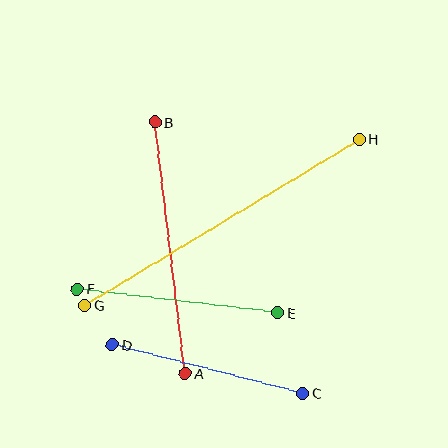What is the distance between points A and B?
The distance is approximately 253 pixels.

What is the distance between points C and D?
The distance is approximately 196 pixels.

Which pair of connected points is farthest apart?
Points G and H are farthest apart.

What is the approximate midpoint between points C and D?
The midpoint is at approximately (208, 369) pixels.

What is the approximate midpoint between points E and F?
The midpoint is at approximately (177, 301) pixels.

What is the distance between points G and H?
The distance is approximately 321 pixels.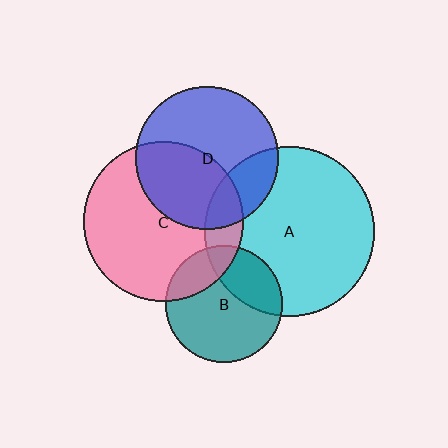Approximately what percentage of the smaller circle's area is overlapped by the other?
Approximately 20%.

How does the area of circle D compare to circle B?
Approximately 1.5 times.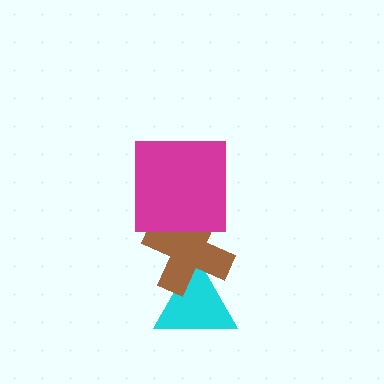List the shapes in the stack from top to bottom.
From top to bottom: the magenta square, the brown cross, the cyan triangle.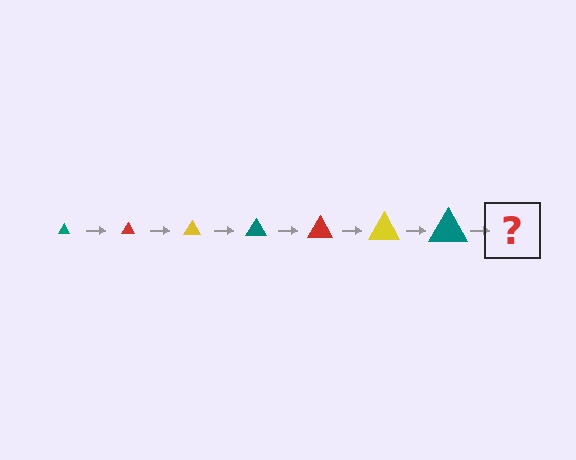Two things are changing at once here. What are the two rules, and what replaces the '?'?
The two rules are that the triangle grows larger each step and the color cycles through teal, red, and yellow. The '?' should be a red triangle, larger than the previous one.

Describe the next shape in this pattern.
It should be a red triangle, larger than the previous one.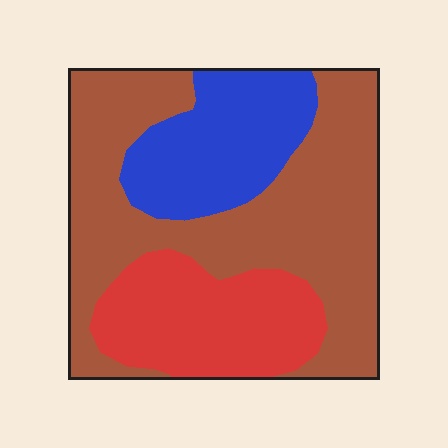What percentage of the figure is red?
Red covers roughly 25% of the figure.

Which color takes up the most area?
Brown, at roughly 55%.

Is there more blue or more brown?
Brown.